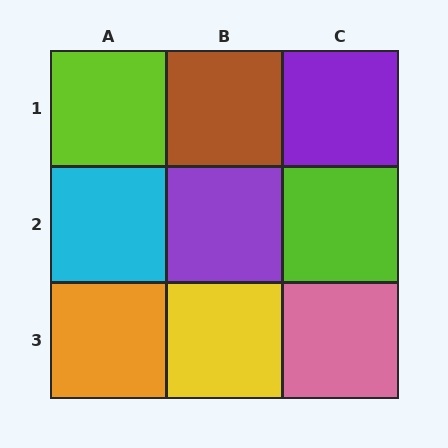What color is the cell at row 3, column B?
Yellow.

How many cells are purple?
2 cells are purple.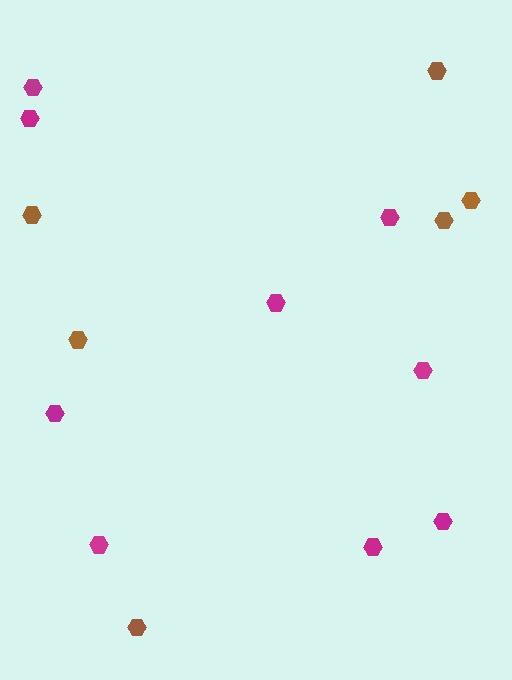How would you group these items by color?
There are 2 groups: one group of magenta hexagons (9) and one group of brown hexagons (6).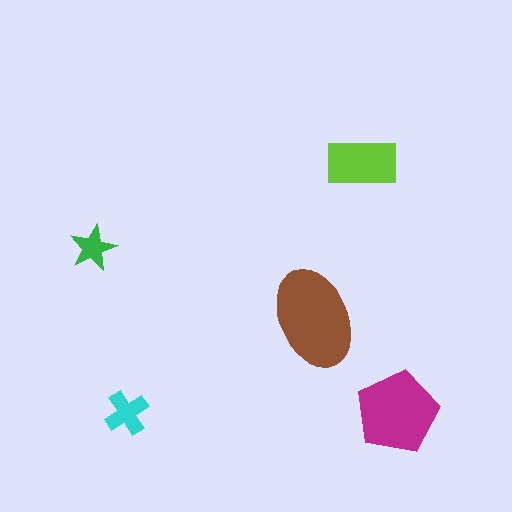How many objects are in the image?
There are 5 objects in the image.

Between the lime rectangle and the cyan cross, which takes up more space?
The lime rectangle.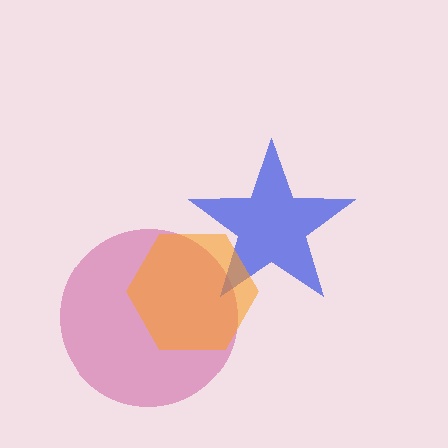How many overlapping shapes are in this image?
There are 3 overlapping shapes in the image.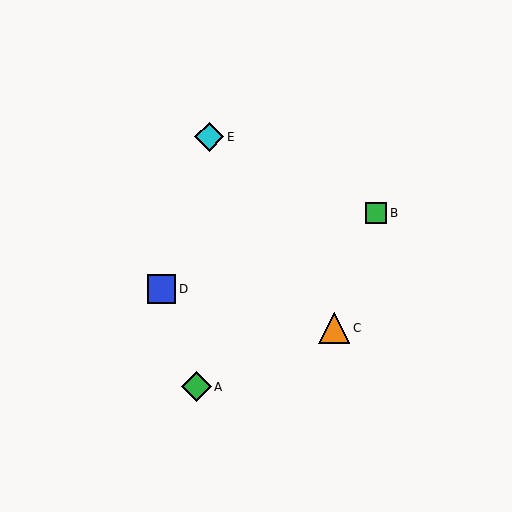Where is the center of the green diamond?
The center of the green diamond is at (196, 387).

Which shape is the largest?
The orange triangle (labeled C) is the largest.